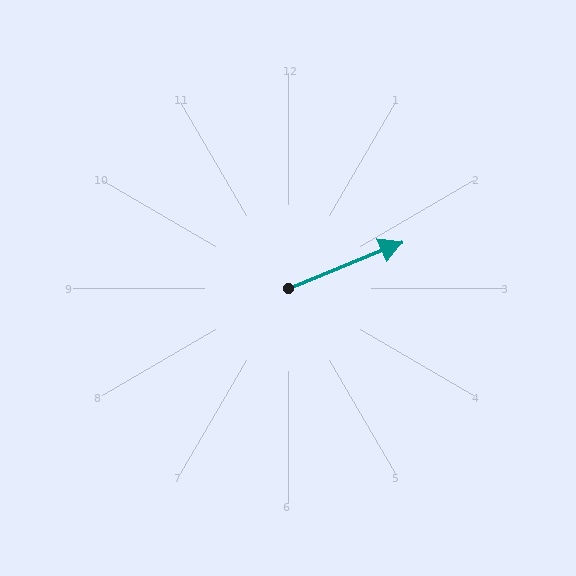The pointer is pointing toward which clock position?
Roughly 2 o'clock.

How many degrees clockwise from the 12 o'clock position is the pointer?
Approximately 68 degrees.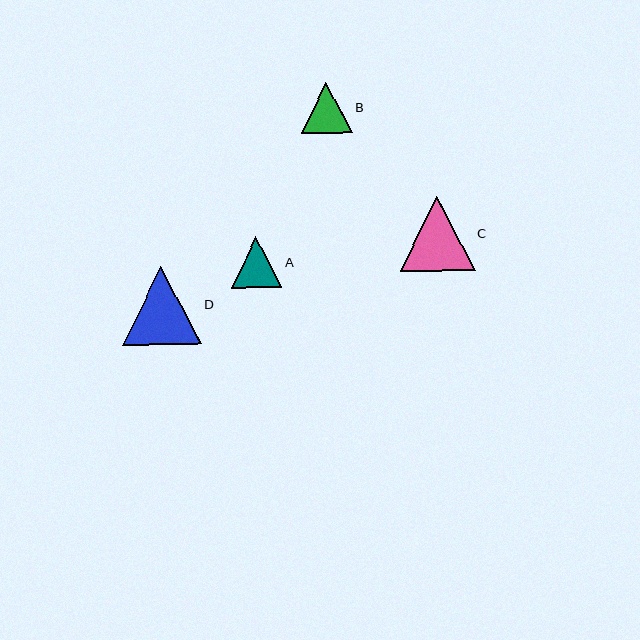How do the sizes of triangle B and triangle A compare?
Triangle B and triangle A are approximately the same size.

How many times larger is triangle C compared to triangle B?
Triangle C is approximately 1.5 times the size of triangle B.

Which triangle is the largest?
Triangle D is the largest with a size of approximately 78 pixels.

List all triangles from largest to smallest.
From largest to smallest: D, C, B, A.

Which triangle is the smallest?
Triangle A is the smallest with a size of approximately 50 pixels.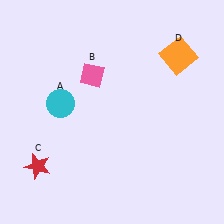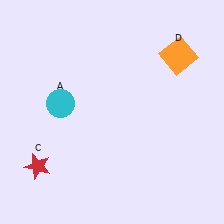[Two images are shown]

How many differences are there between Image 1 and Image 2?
There is 1 difference between the two images.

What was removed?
The pink diamond (B) was removed in Image 2.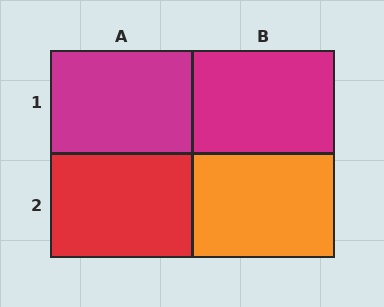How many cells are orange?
1 cell is orange.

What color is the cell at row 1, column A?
Magenta.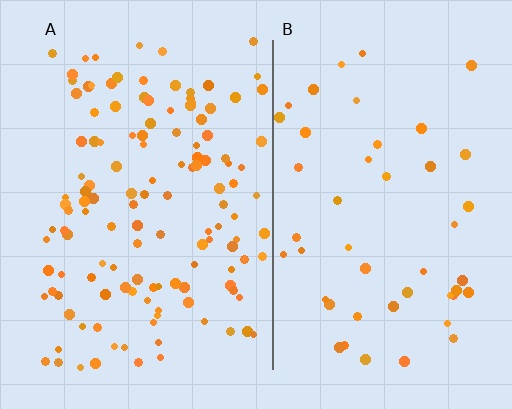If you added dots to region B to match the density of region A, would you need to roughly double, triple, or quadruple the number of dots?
Approximately triple.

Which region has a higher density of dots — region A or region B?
A (the left).